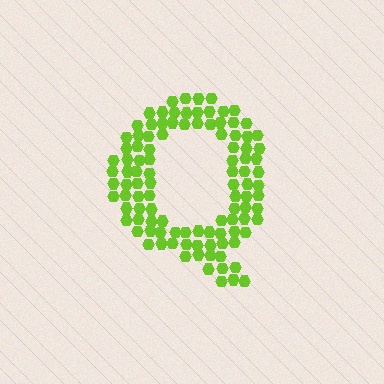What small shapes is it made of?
It is made of small hexagons.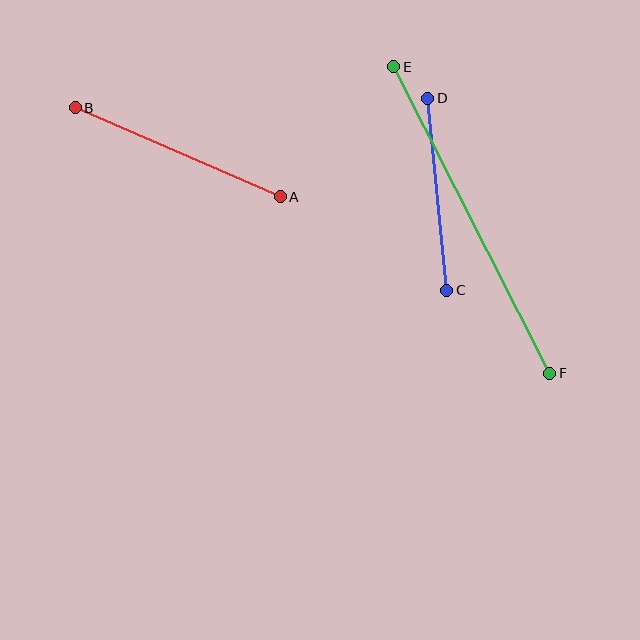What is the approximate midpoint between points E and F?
The midpoint is at approximately (472, 220) pixels.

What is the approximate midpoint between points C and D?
The midpoint is at approximately (437, 194) pixels.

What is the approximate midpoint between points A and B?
The midpoint is at approximately (178, 152) pixels.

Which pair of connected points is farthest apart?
Points E and F are farthest apart.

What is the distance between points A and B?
The distance is approximately 223 pixels.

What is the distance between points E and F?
The distance is approximately 344 pixels.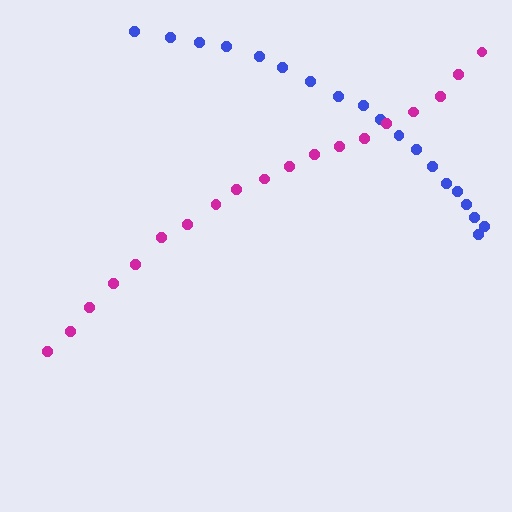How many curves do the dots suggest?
There are 2 distinct paths.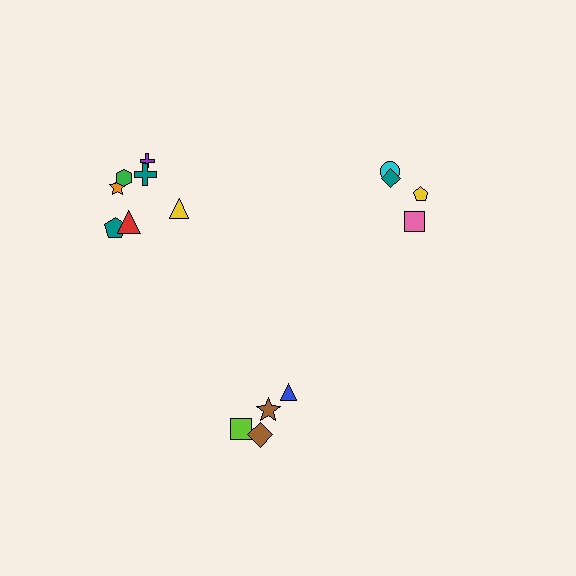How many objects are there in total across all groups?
There are 15 objects.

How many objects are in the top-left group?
There are 7 objects.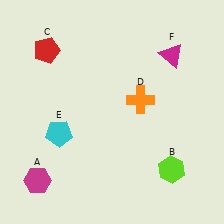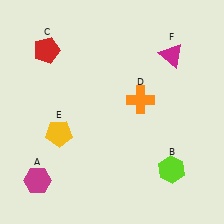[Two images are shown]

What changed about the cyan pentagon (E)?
In Image 1, E is cyan. In Image 2, it changed to yellow.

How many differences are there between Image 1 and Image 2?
There is 1 difference between the two images.